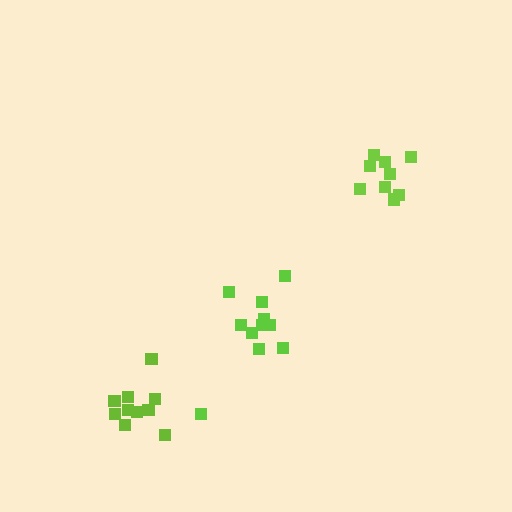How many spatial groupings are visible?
There are 3 spatial groupings.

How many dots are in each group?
Group 1: 11 dots, Group 2: 10 dots, Group 3: 9 dots (30 total).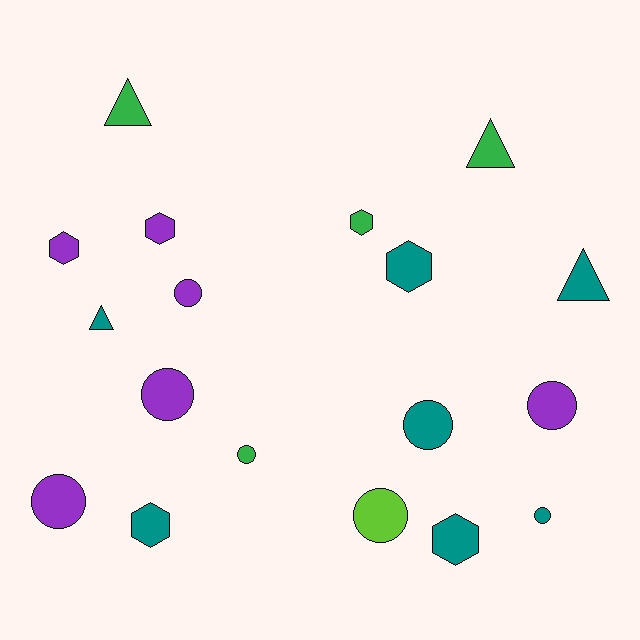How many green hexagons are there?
There is 1 green hexagon.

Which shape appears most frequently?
Circle, with 8 objects.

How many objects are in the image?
There are 18 objects.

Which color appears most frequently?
Teal, with 7 objects.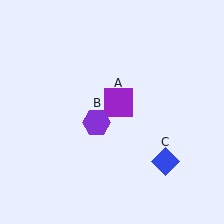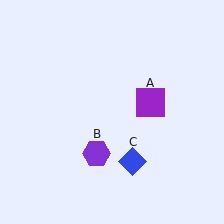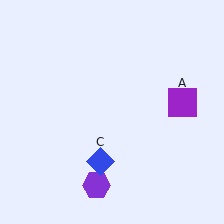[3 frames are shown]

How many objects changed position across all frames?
3 objects changed position: purple square (object A), purple hexagon (object B), blue diamond (object C).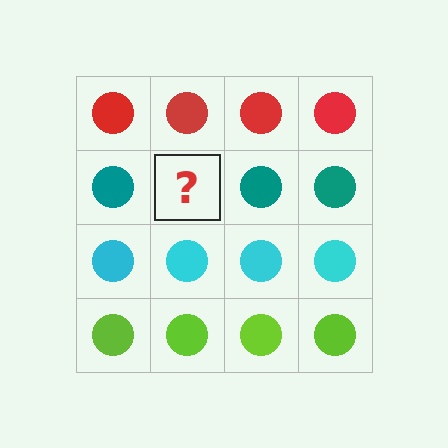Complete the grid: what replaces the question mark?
The question mark should be replaced with a teal circle.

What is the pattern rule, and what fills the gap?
The rule is that each row has a consistent color. The gap should be filled with a teal circle.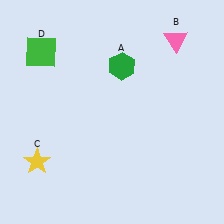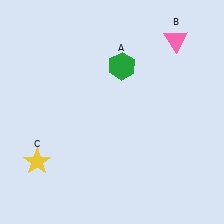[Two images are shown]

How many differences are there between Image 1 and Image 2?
There is 1 difference between the two images.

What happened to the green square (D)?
The green square (D) was removed in Image 2. It was in the top-left area of Image 1.